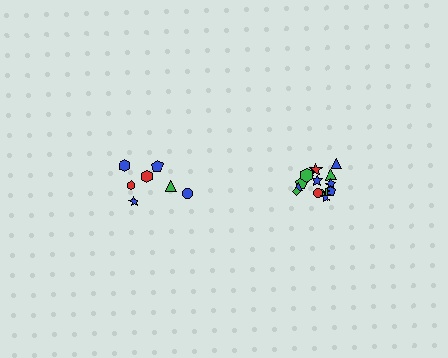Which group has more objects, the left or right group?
The right group.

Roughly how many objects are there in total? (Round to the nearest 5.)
Roughly 20 objects in total.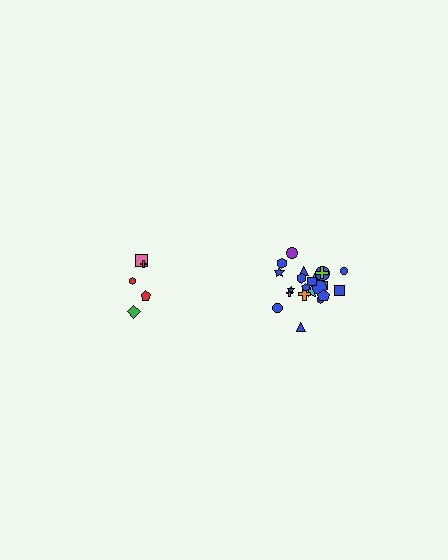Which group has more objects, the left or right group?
The right group.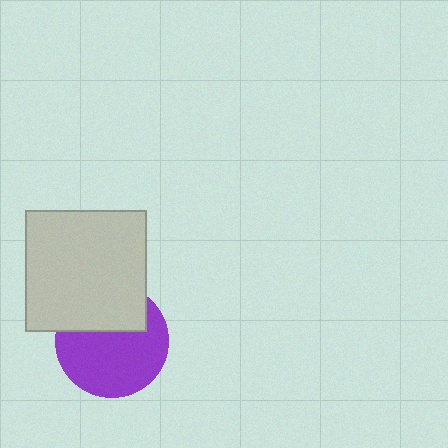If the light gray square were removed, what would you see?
You would see the complete purple circle.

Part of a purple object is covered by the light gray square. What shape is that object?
It is a circle.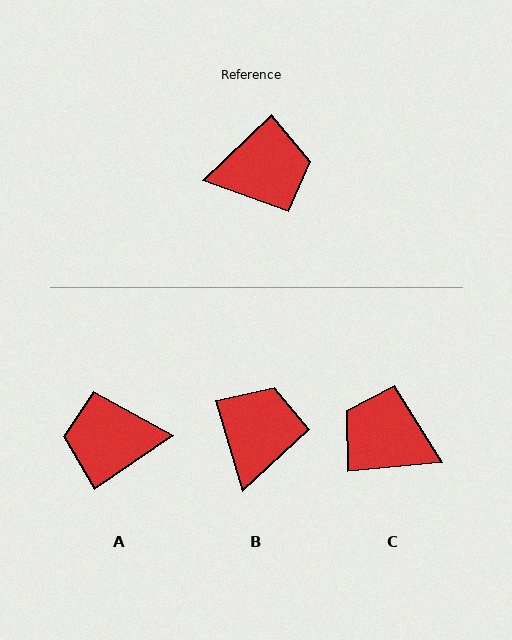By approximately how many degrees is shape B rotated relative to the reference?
Approximately 63 degrees counter-clockwise.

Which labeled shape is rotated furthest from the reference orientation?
A, about 171 degrees away.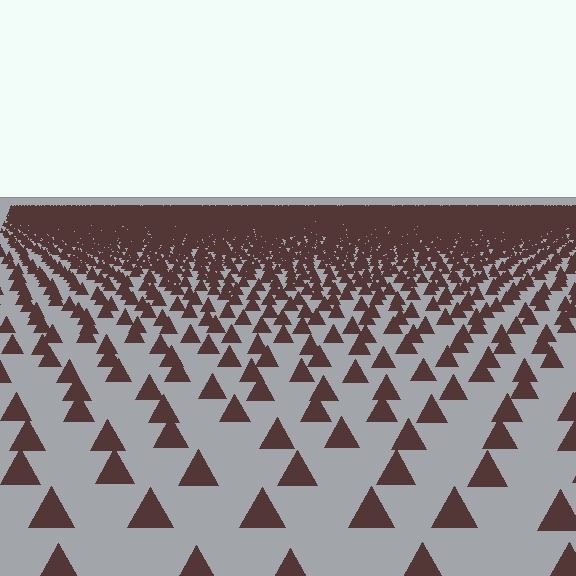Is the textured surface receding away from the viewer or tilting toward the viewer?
The surface is receding away from the viewer. Texture elements get smaller and denser toward the top.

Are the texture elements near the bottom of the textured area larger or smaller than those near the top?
Larger. Near the bottom, elements are closer to the viewer and appear at a bigger on-screen size.